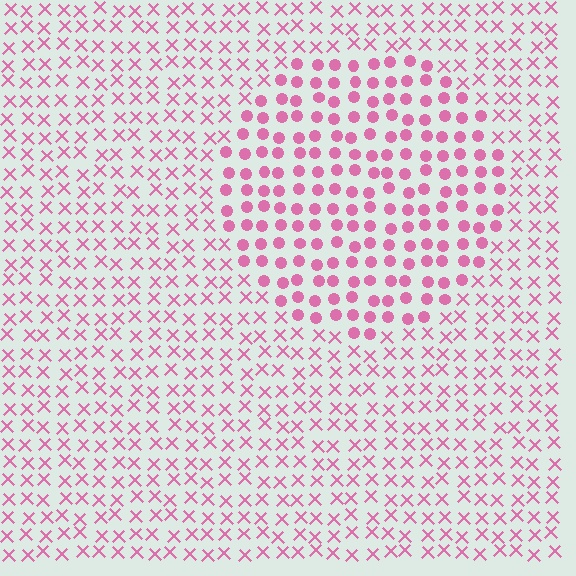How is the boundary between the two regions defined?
The boundary is defined by a change in element shape: circles inside vs. X marks outside. All elements share the same color and spacing.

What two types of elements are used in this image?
The image uses circles inside the circle region and X marks outside it.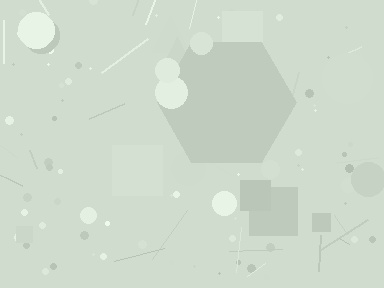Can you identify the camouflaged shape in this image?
The camouflaged shape is a hexagon.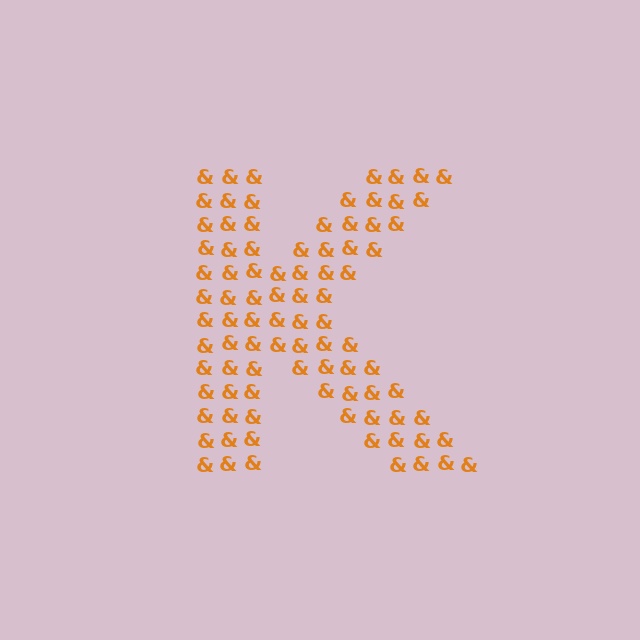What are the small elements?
The small elements are ampersands.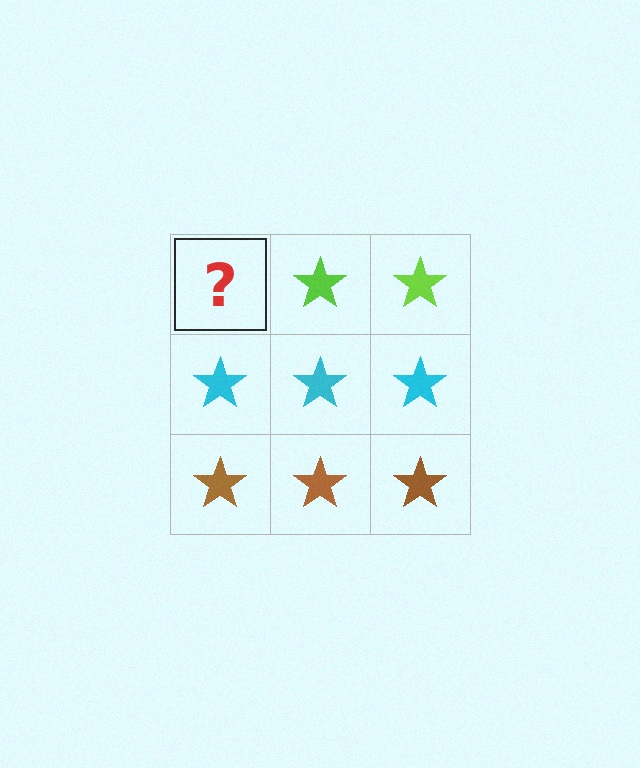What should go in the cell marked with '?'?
The missing cell should contain a lime star.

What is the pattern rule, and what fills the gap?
The rule is that each row has a consistent color. The gap should be filled with a lime star.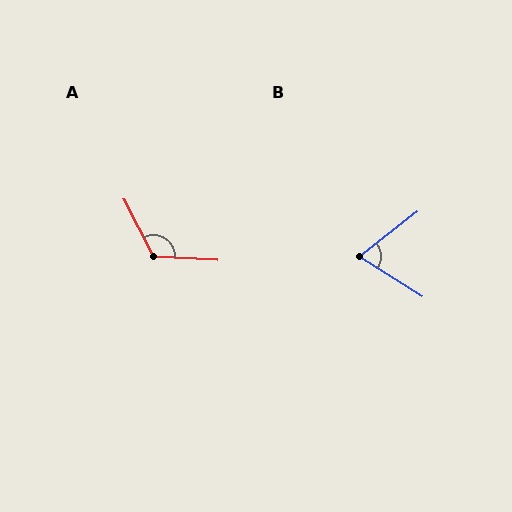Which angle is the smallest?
B, at approximately 70 degrees.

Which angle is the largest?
A, at approximately 120 degrees.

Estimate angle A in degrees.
Approximately 120 degrees.